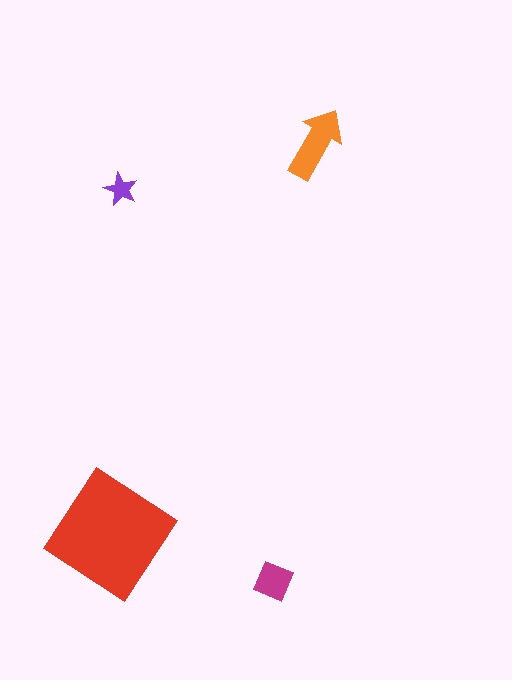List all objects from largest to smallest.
The red diamond, the orange arrow, the magenta diamond, the purple star.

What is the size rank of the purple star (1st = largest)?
4th.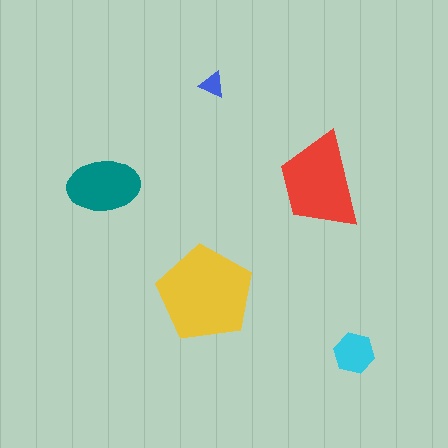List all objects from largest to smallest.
The yellow pentagon, the red trapezoid, the teal ellipse, the cyan hexagon, the blue triangle.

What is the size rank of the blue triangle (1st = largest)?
5th.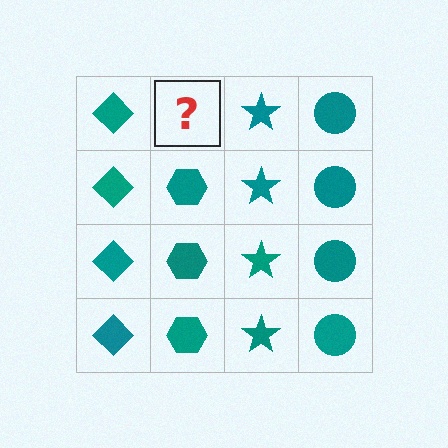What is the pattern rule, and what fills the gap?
The rule is that each column has a consistent shape. The gap should be filled with a teal hexagon.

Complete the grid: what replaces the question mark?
The question mark should be replaced with a teal hexagon.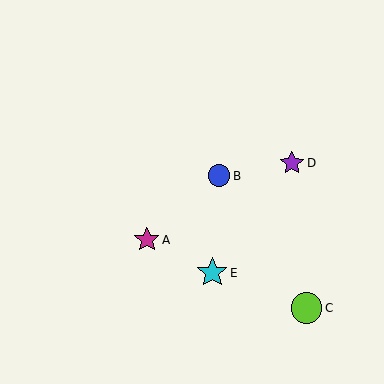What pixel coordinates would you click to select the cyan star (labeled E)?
Click at (212, 273) to select the cyan star E.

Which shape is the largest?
The cyan star (labeled E) is the largest.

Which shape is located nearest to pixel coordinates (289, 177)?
The purple star (labeled D) at (292, 163) is nearest to that location.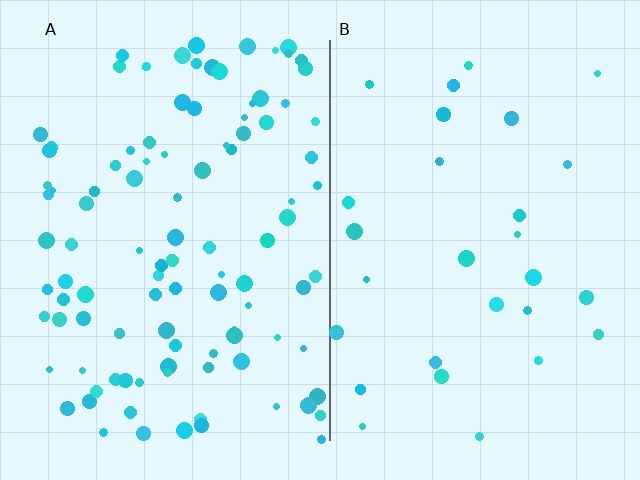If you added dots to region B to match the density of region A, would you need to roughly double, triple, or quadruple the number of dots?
Approximately quadruple.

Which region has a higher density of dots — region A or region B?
A (the left).